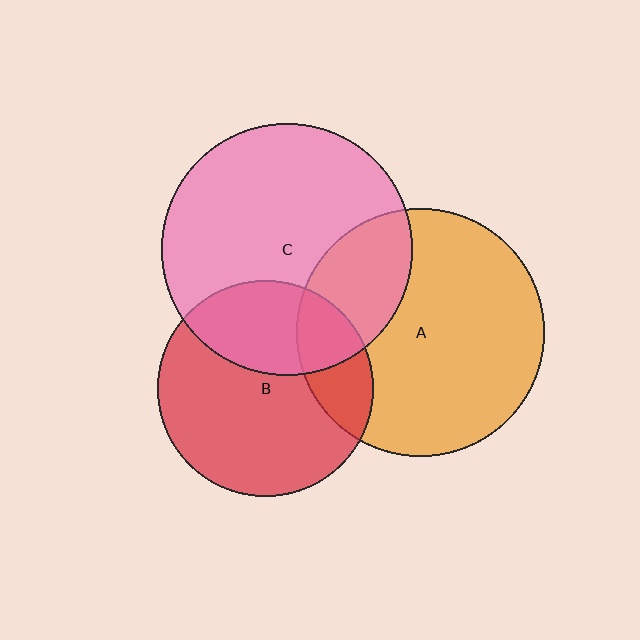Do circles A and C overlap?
Yes.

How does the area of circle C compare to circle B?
Approximately 1.4 times.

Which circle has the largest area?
Circle C (pink).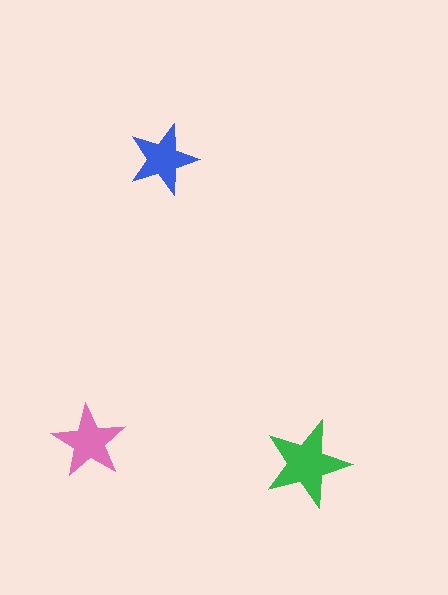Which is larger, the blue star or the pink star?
The pink one.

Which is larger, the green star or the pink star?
The green one.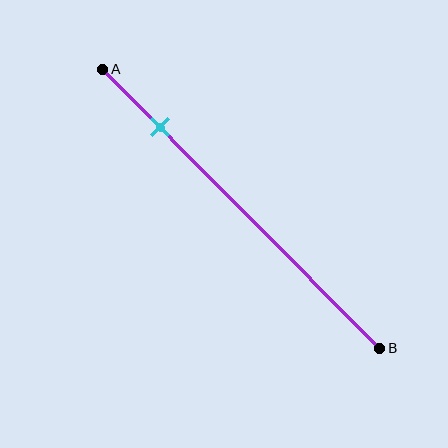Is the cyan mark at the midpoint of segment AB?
No, the mark is at about 20% from A, not at the 50% midpoint.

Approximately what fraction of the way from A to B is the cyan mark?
The cyan mark is approximately 20% of the way from A to B.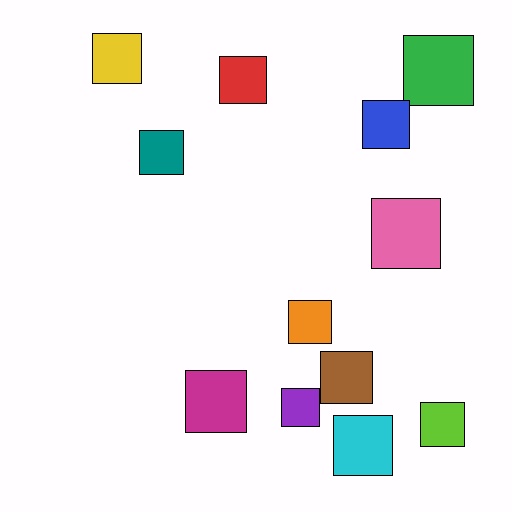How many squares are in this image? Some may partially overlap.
There are 12 squares.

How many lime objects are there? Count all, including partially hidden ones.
There is 1 lime object.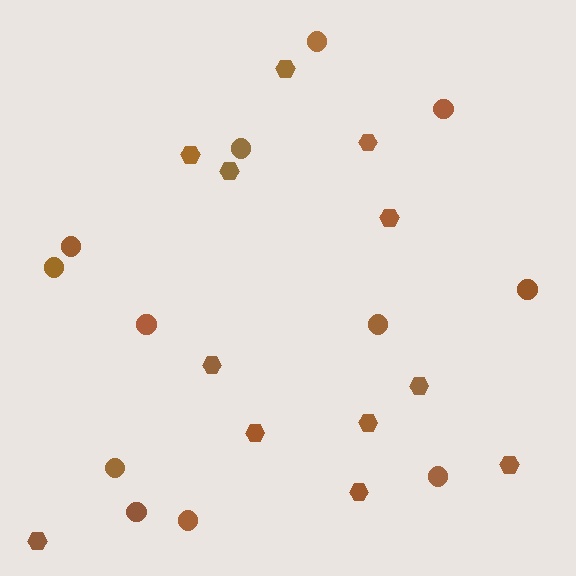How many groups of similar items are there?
There are 2 groups: one group of hexagons (12) and one group of circles (12).